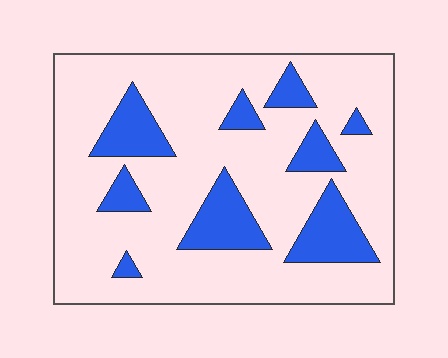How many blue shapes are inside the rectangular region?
9.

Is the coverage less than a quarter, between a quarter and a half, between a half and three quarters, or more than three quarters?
Less than a quarter.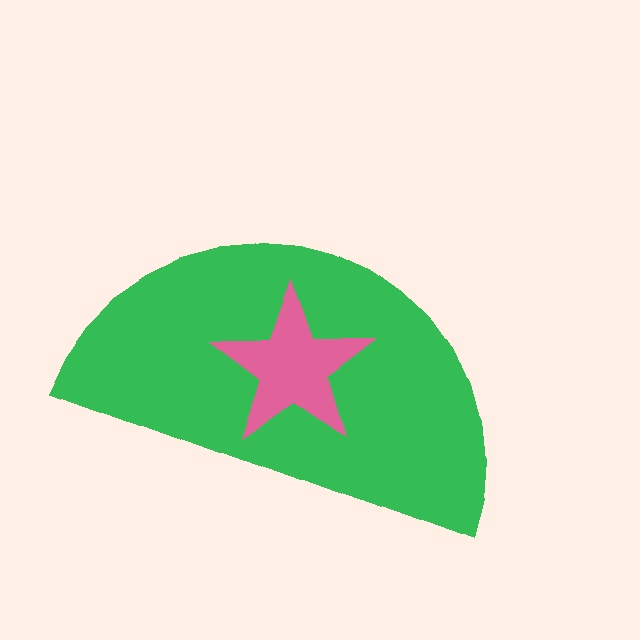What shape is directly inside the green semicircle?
The pink star.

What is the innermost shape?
The pink star.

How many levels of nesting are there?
2.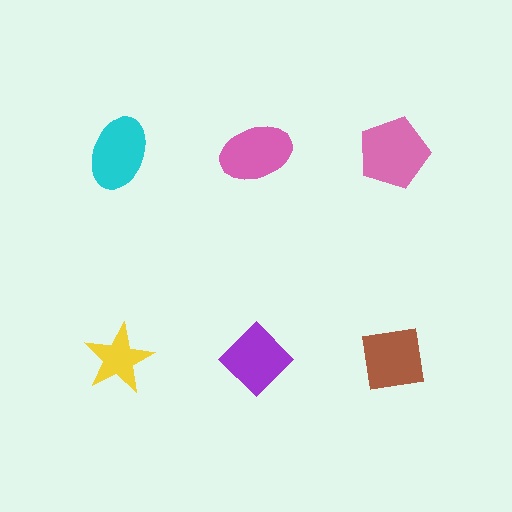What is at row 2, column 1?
A yellow star.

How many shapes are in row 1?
3 shapes.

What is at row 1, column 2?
A pink ellipse.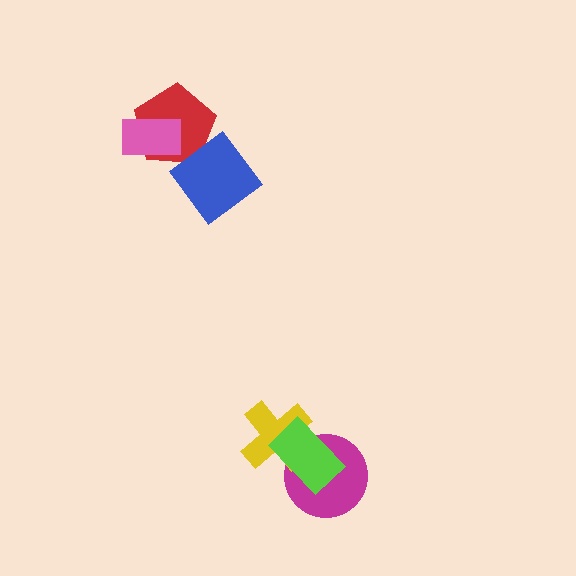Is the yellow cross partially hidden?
Yes, it is partially covered by another shape.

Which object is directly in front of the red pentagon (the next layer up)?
The pink rectangle is directly in front of the red pentagon.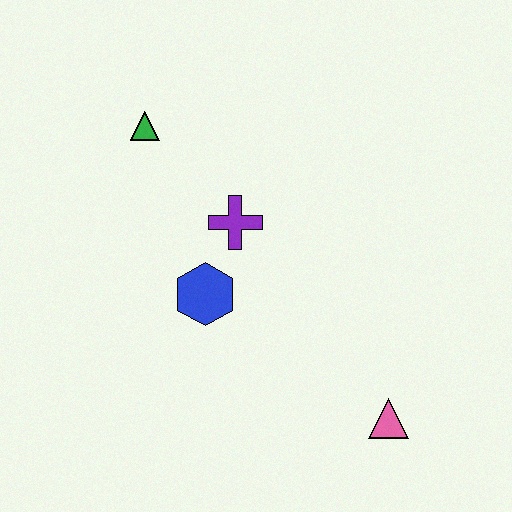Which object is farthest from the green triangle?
The pink triangle is farthest from the green triangle.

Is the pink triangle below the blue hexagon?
Yes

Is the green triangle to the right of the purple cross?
No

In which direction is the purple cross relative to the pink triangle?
The purple cross is above the pink triangle.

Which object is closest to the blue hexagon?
The purple cross is closest to the blue hexagon.